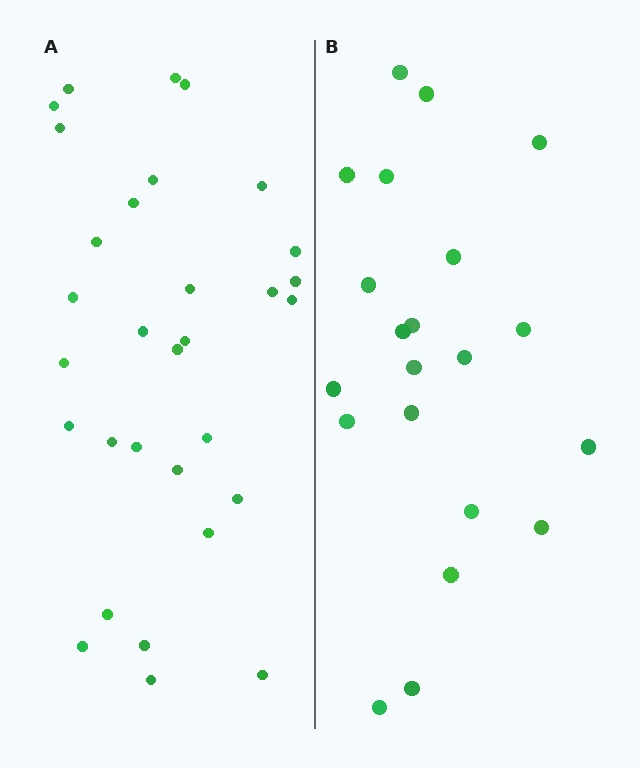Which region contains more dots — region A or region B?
Region A (the left region) has more dots.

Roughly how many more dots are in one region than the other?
Region A has roughly 10 or so more dots than region B.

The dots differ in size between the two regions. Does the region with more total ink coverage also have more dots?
No. Region B has more total ink coverage because its dots are larger, but region A actually contains more individual dots. Total area can be misleading — the number of items is what matters here.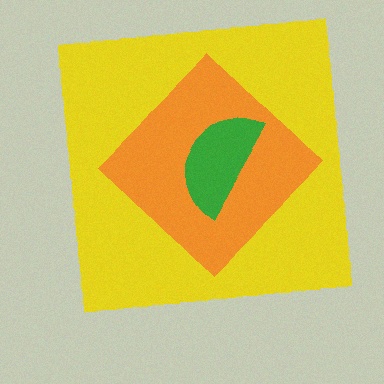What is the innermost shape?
The green semicircle.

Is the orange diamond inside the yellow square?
Yes.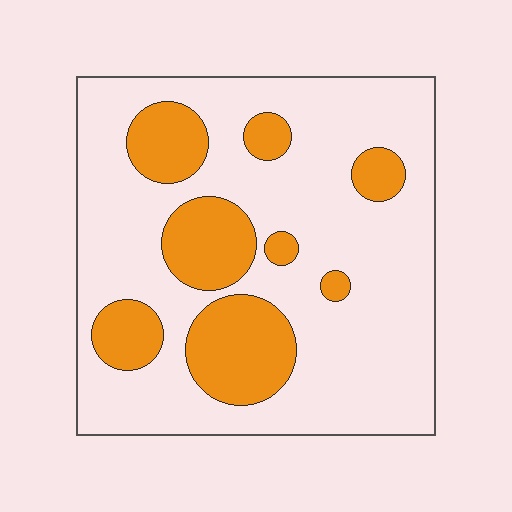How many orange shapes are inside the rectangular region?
8.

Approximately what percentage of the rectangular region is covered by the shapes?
Approximately 25%.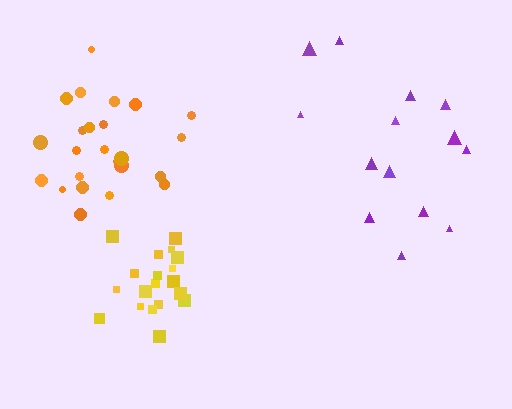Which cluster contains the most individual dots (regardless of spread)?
Orange (25).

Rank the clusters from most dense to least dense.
yellow, orange, purple.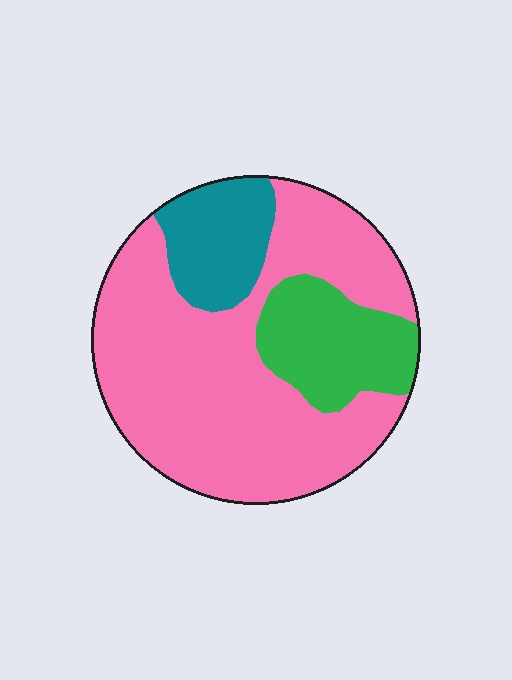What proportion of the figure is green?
Green covers around 20% of the figure.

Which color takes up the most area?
Pink, at roughly 65%.